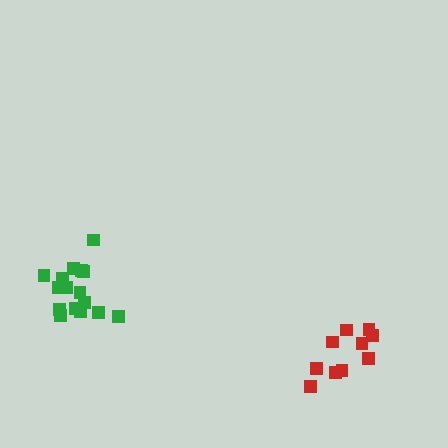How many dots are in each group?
Group 1: 16 dots, Group 2: 10 dots (26 total).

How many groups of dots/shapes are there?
There are 2 groups.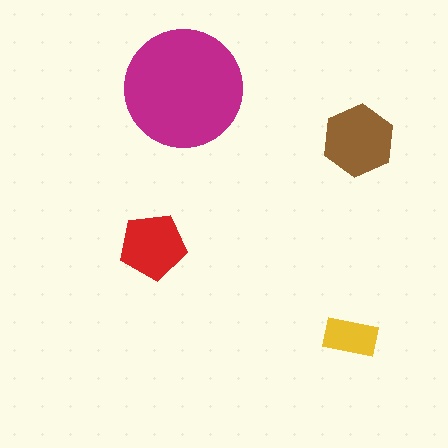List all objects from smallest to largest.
The yellow rectangle, the red pentagon, the brown hexagon, the magenta circle.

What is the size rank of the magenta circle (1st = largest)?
1st.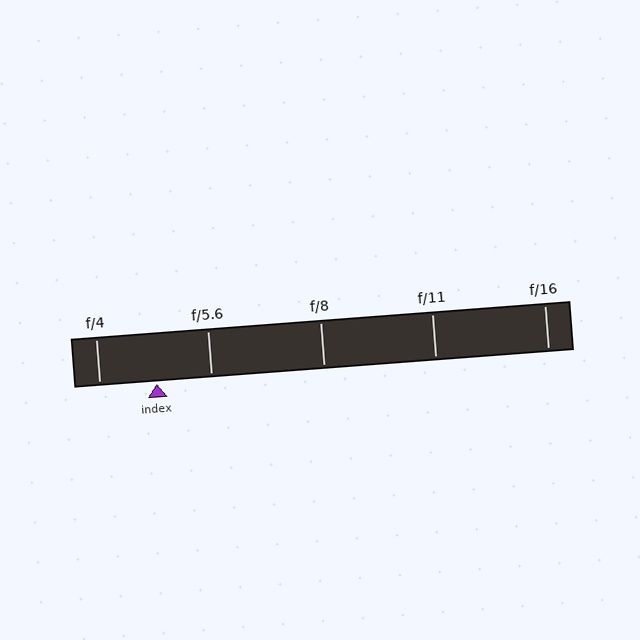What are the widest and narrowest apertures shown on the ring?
The widest aperture shown is f/4 and the narrowest is f/16.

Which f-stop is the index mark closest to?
The index mark is closest to f/5.6.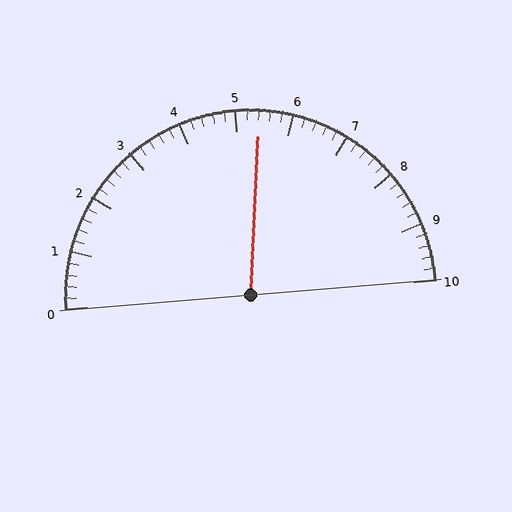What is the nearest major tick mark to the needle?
The nearest major tick mark is 5.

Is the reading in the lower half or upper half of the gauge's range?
The reading is in the upper half of the range (0 to 10).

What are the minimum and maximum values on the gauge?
The gauge ranges from 0 to 10.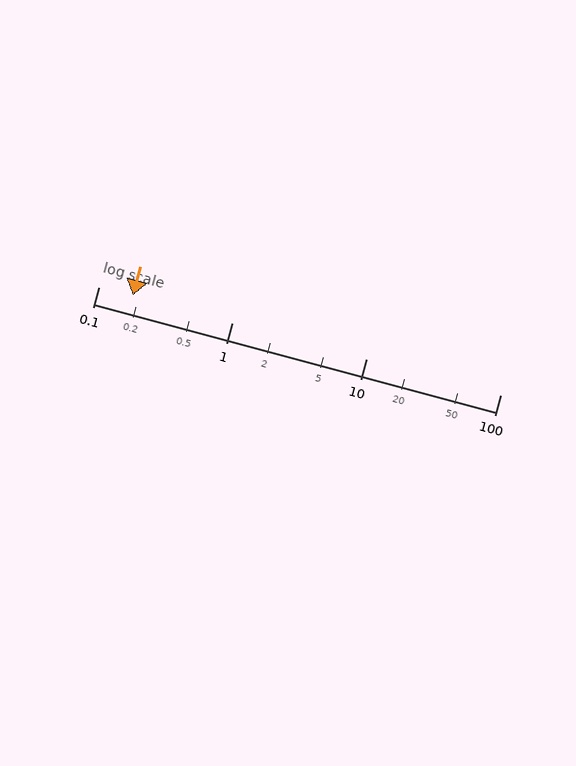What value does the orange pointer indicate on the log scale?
The pointer indicates approximately 0.18.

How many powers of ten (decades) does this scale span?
The scale spans 3 decades, from 0.1 to 100.